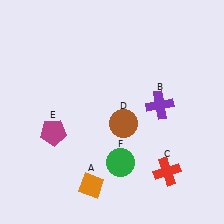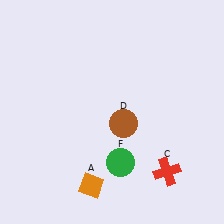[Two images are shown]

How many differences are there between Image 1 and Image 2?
There are 2 differences between the two images.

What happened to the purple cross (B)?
The purple cross (B) was removed in Image 2. It was in the top-right area of Image 1.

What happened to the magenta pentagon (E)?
The magenta pentagon (E) was removed in Image 2. It was in the bottom-left area of Image 1.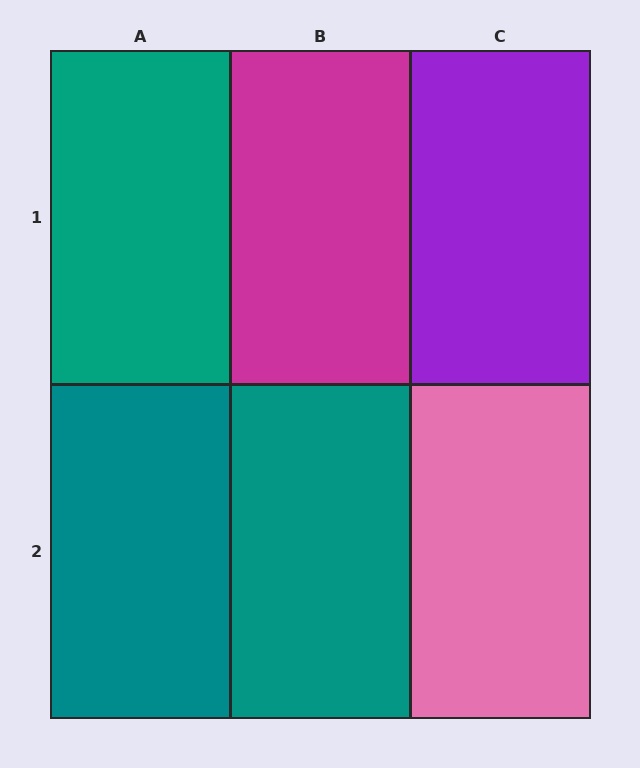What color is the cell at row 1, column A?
Teal.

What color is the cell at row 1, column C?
Purple.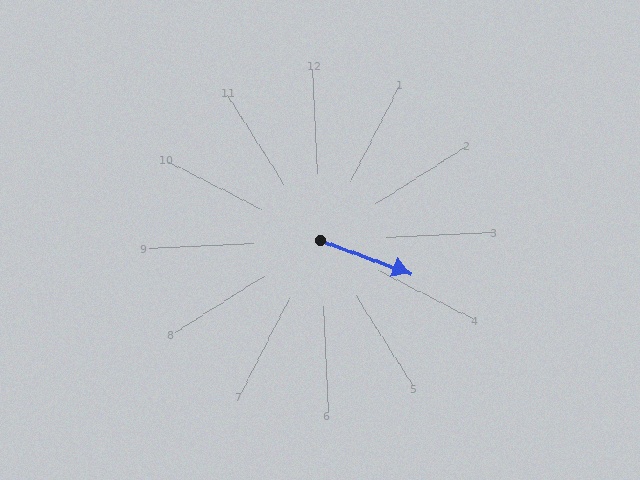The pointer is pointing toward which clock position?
Roughly 4 o'clock.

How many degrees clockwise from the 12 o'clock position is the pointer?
Approximately 113 degrees.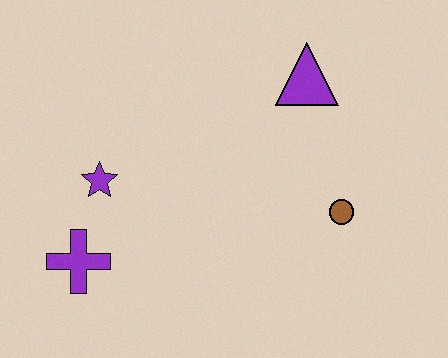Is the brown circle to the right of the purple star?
Yes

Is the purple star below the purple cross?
No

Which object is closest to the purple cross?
The purple star is closest to the purple cross.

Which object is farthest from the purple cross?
The purple triangle is farthest from the purple cross.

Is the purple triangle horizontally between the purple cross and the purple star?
No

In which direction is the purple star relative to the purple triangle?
The purple star is to the left of the purple triangle.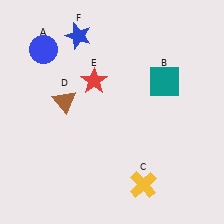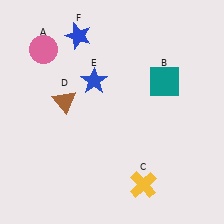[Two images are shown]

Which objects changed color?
A changed from blue to pink. E changed from red to blue.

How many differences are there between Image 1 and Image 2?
There are 2 differences between the two images.